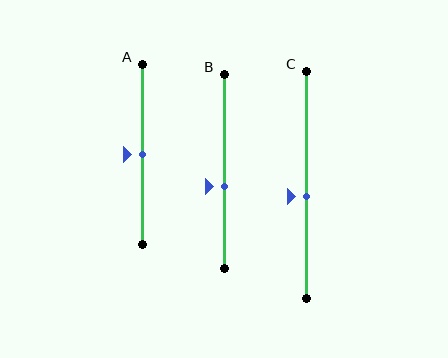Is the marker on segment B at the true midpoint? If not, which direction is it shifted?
No, the marker on segment B is shifted downward by about 8% of the segment length.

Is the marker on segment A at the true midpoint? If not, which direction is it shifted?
Yes, the marker on segment A is at the true midpoint.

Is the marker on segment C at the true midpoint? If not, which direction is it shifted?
No, the marker on segment C is shifted downward by about 5% of the segment length.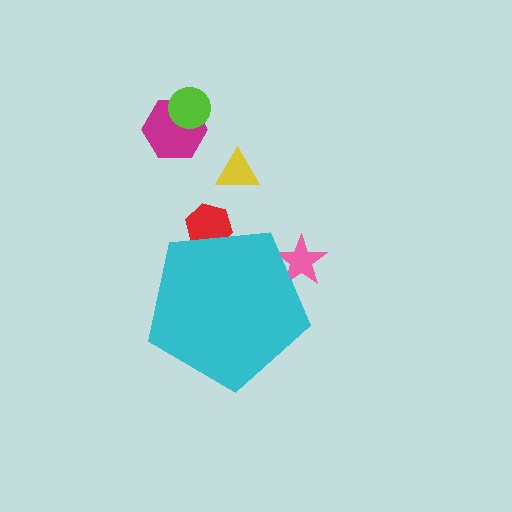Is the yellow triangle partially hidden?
No, the yellow triangle is fully visible.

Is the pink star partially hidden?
Yes, the pink star is partially hidden behind the cyan pentagon.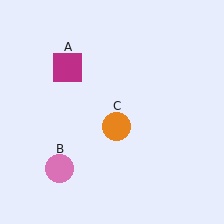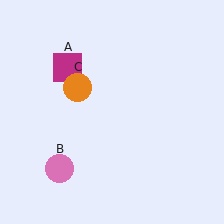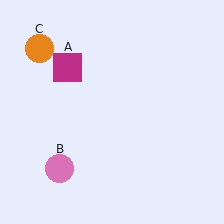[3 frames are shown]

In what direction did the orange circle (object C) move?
The orange circle (object C) moved up and to the left.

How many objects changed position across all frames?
1 object changed position: orange circle (object C).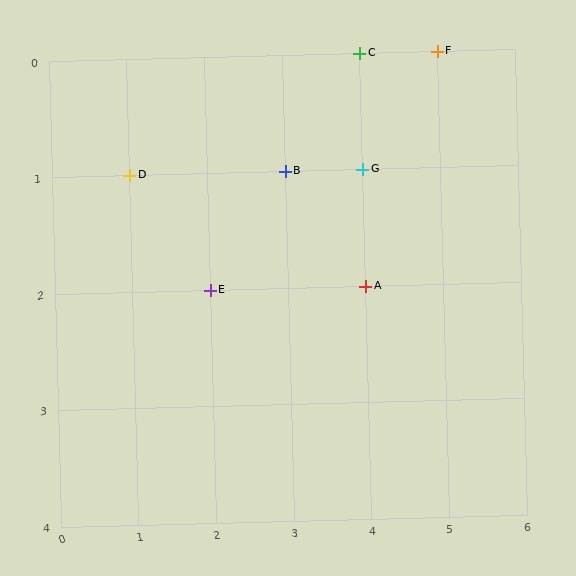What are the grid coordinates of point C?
Point C is at grid coordinates (4, 0).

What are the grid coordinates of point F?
Point F is at grid coordinates (5, 0).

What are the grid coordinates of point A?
Point A is at grid coordinates (4, 2).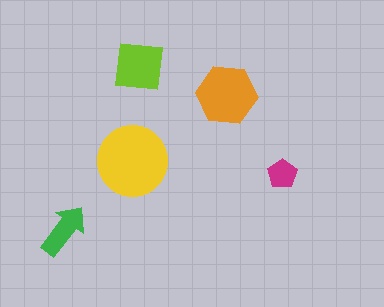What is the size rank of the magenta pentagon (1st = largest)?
5th.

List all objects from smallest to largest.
The magenta pentagon, the green arrow, the lime square, the orange hexagon, the yellow circle.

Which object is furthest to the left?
The green arrow is leftmost.